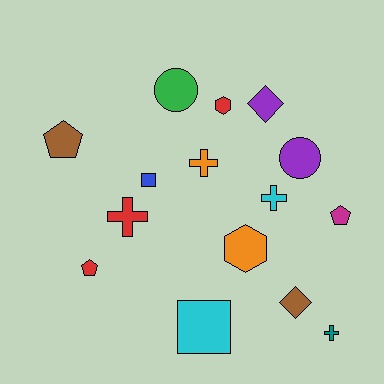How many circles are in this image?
There are 2 circles.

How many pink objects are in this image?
There are no pink objects.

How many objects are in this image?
There are 15 objects.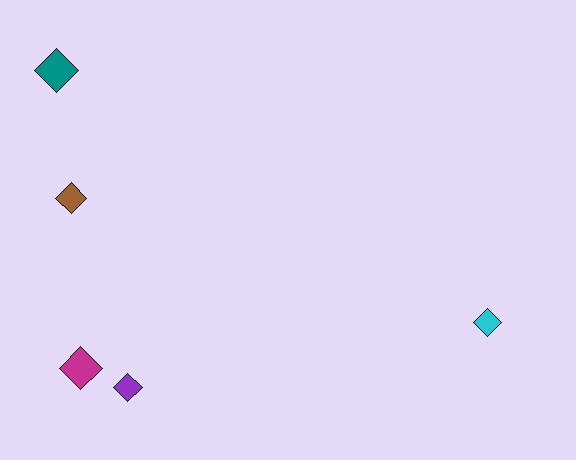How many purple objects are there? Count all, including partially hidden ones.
There is 1 purple object.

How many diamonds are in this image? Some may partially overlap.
There are 5 diamonds.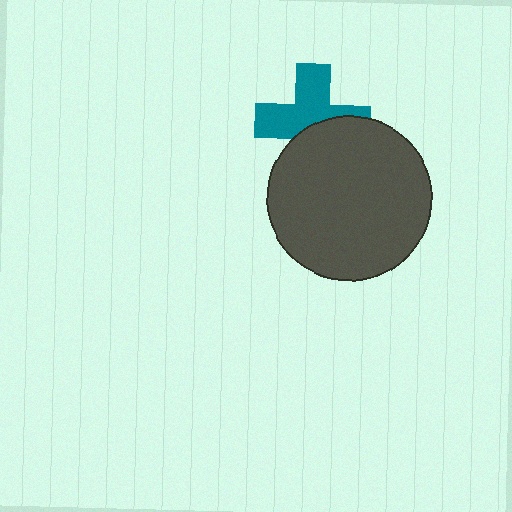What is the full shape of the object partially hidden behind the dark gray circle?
The partially hidden object is a teal cross.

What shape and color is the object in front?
The object in front is a dark gray circle.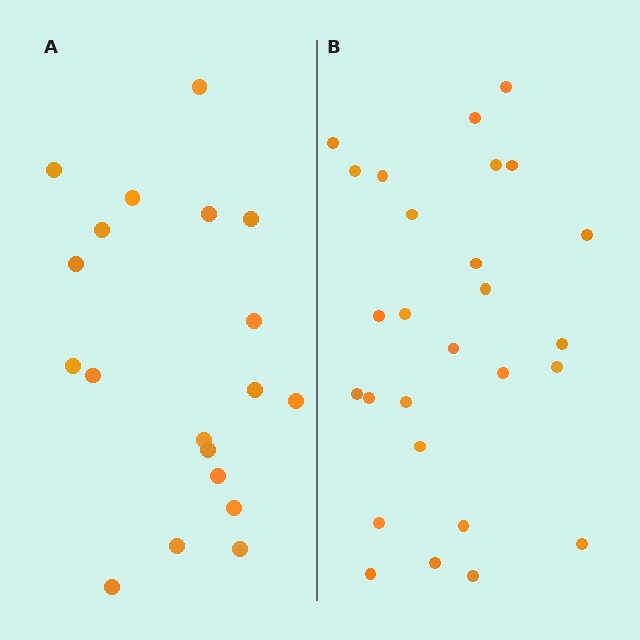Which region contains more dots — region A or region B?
Region B (the right region) has more dots.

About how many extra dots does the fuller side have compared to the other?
Region B has roughly 8 or so more dots than region A.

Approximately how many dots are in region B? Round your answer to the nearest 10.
About 30 dots. (The exact count is 27, which rounds to 30.)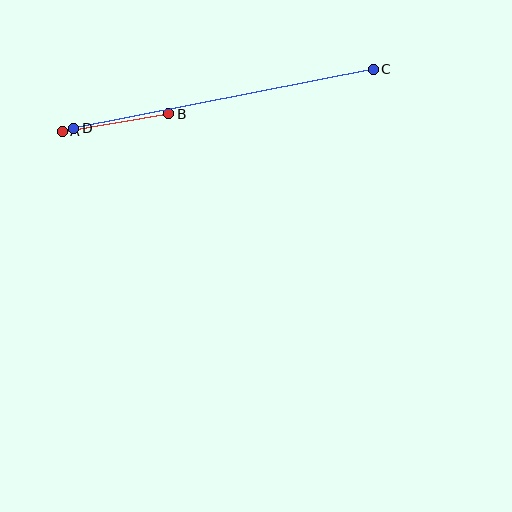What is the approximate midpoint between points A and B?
The midpoint is at approximately (115, 123) pixels.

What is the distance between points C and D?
The distance is approximately 305 pixels.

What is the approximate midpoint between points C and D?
The midpoint is at approximately (224, 99) pixels.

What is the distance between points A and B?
The distance is approximately 108 pixels.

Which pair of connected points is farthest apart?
Points C and D are farthest apart.